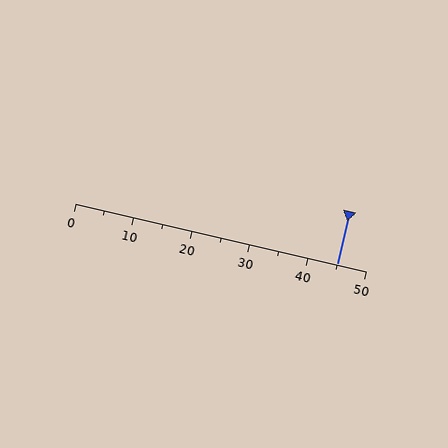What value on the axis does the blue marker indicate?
The marker indicates approximately 45.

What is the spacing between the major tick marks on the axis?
The major ticks are spaced 10 apart.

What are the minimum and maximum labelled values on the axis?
The axis runs from 0 to 50.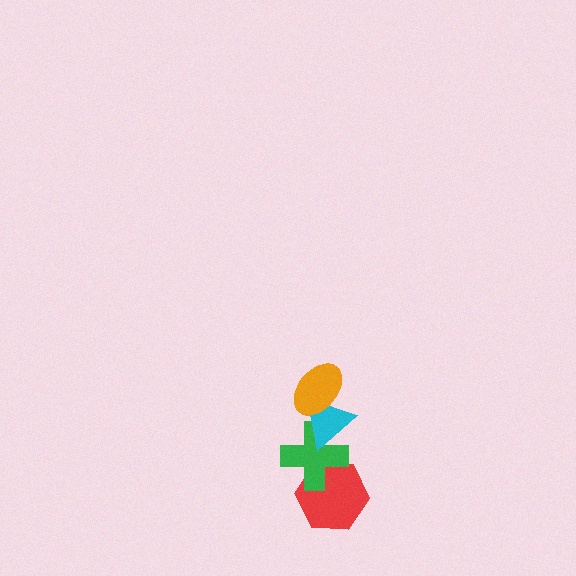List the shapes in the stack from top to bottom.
From top to bottom: the orange ellipse, the cyan triangle, the green cross, the red hexagon.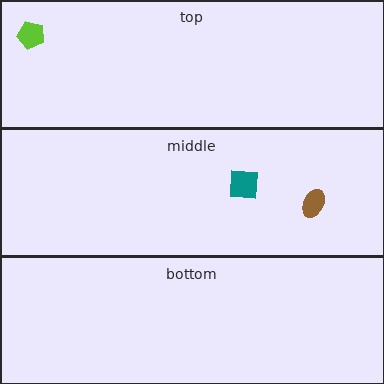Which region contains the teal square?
The middle region.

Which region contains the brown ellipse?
The middle region.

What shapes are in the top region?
The lime pentagon.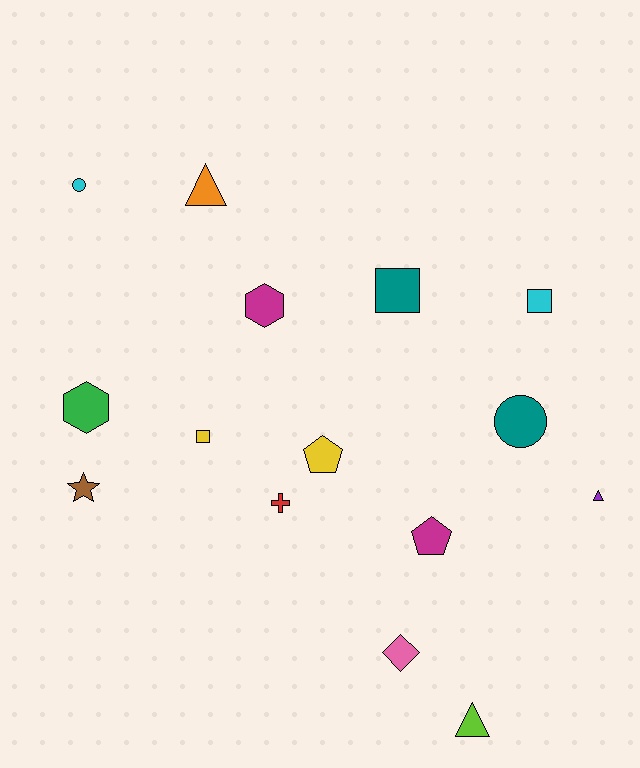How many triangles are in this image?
There are 3 triangles.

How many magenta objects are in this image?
There are 2 magenta objects.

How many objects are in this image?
There are 15 objects.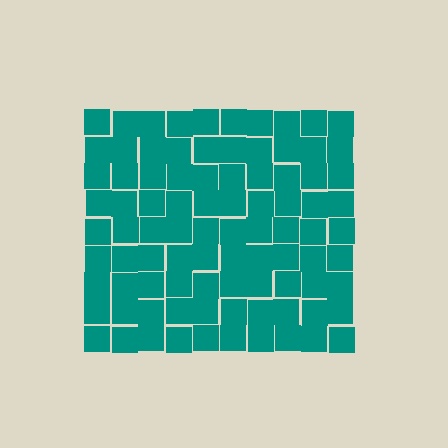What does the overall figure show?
The overall figure shows a square.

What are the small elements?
The small elements are squares.